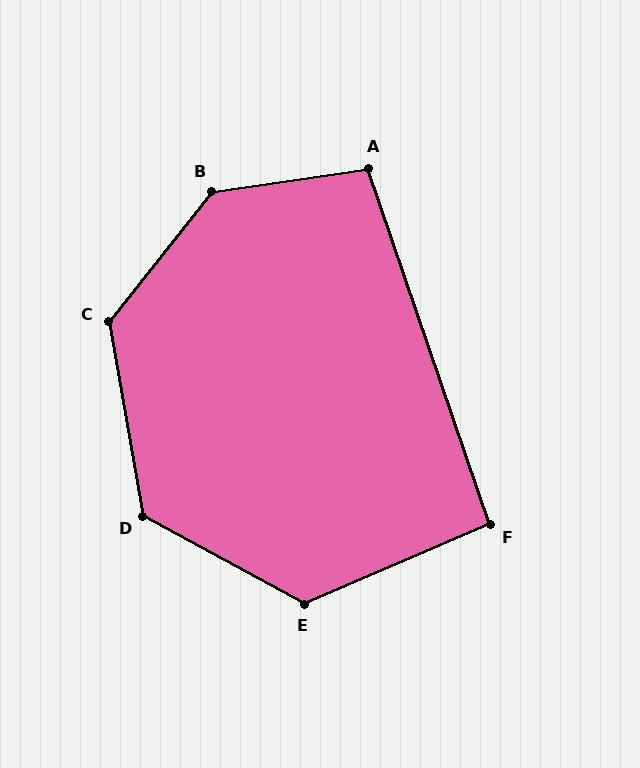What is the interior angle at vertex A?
Approximately 101 degrees (obtuse).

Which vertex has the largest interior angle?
B, at approximately 137 degrees.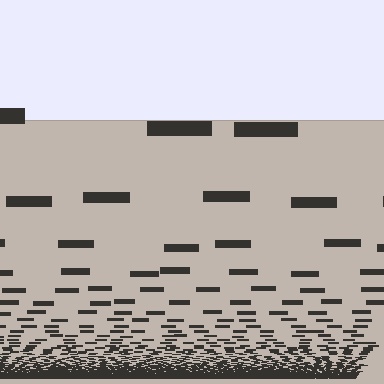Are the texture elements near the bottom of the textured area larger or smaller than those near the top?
Smaller. The gradient is inverted — elements near the bottom are smaller and denser.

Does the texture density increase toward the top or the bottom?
Density increases toward the bottom.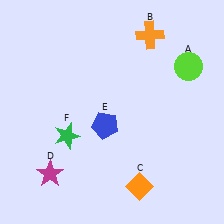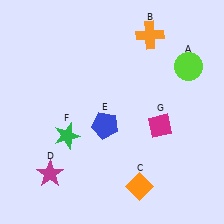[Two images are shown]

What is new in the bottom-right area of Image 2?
A magenta diamond (G) was added in the bottom-right area of Image 2.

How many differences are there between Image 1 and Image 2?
There is 1 difference between the two images.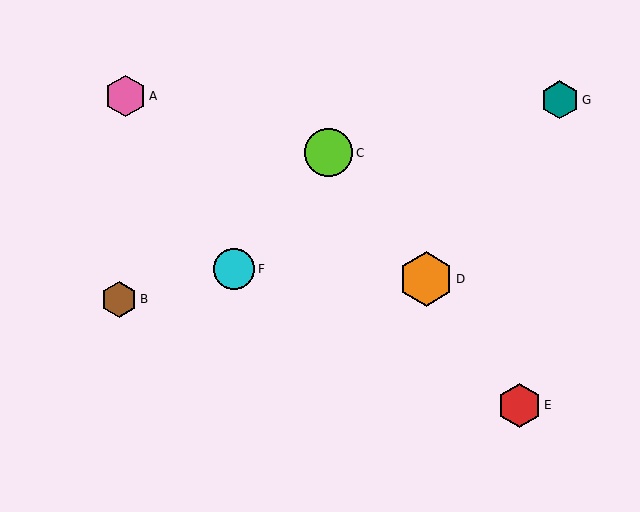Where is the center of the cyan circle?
The center of the cyan circle is at (234, 269).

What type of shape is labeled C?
Shape C is a lime circle.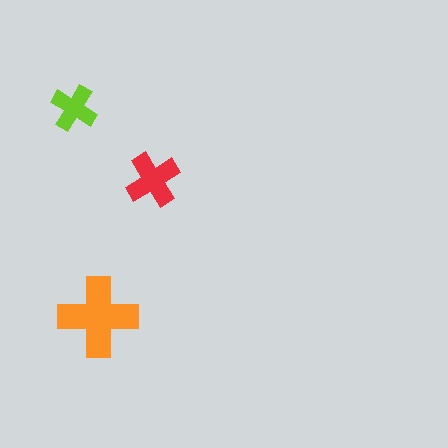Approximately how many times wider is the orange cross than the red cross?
About 1.5 times wider.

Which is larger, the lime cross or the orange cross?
The orange one.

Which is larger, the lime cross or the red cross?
The red one.